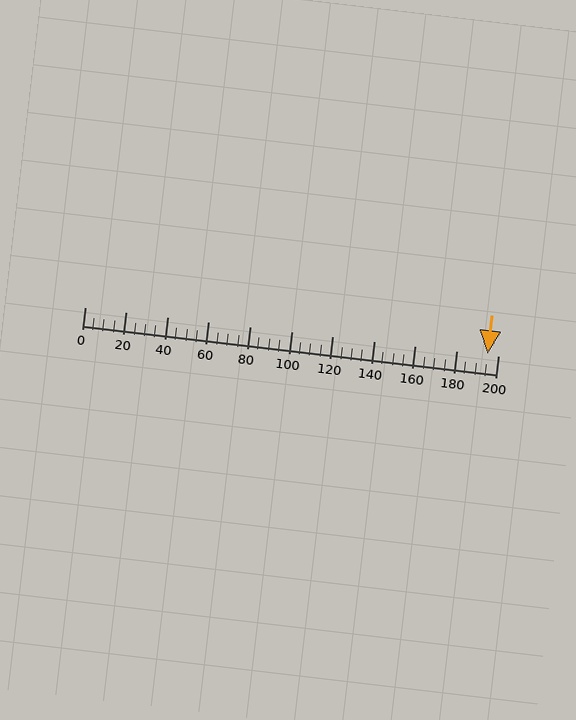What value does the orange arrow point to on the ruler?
The orange arrow points to approximately 195.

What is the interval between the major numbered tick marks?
The major tick marks are spaced 20 units apart.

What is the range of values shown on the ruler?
The ruler shows values from 0 to 200.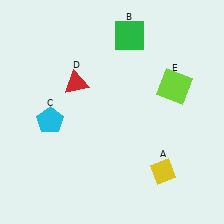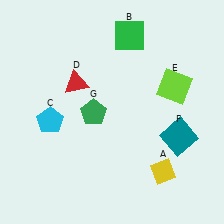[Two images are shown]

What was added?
A teal square (F), a green pentagon (G) were added in Image 2.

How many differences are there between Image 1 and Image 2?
There are 2 differences between the two images.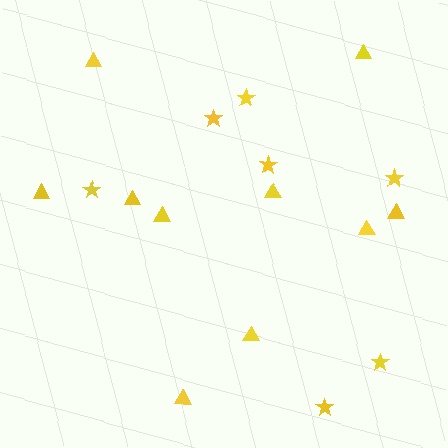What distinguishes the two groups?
There are 2 groups: one group of triangles (10) and one group of stars (7).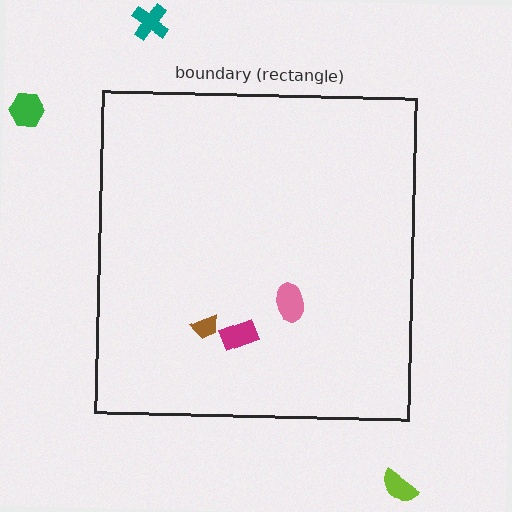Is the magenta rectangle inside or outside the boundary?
Inside.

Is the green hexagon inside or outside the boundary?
Outside.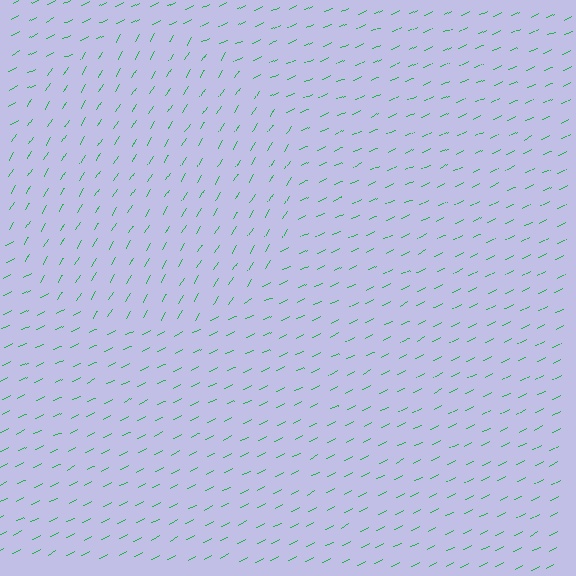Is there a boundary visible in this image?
Yes, there is a texture boundary formed by a change in line orientation.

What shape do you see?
I see a circle.